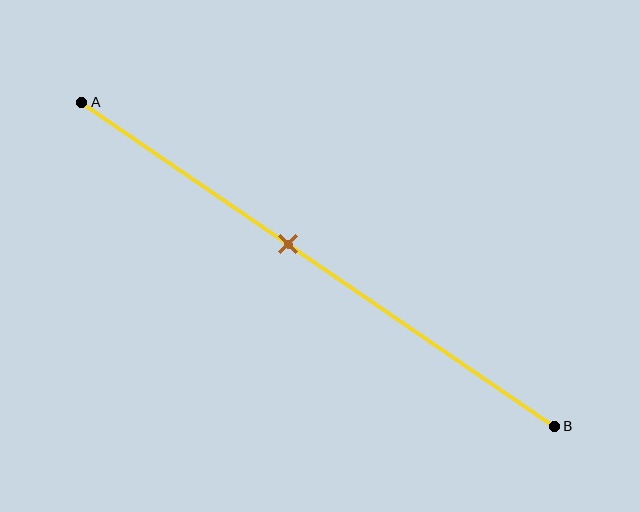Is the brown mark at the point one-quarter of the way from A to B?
No, the mark is at about 45% from A, not at the 25% one-quarter point.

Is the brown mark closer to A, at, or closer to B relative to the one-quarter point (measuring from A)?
The brown mark is closer to point B than the one-quarter point of segment AB.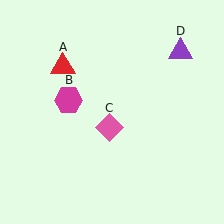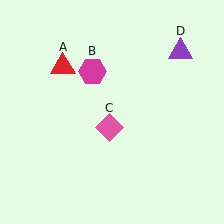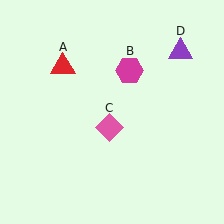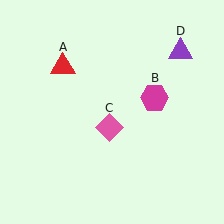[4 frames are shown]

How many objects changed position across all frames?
1 object changed position: magenta hexagon (object B).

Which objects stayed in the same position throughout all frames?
Red triangle (object A) and pink diamond (object C) and purple triangle (object D) remained stationary.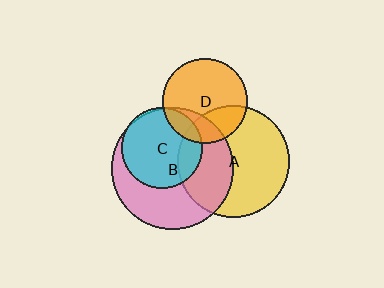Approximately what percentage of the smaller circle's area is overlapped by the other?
Approximately 100%.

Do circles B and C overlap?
Yes.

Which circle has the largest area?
Circle B (pink).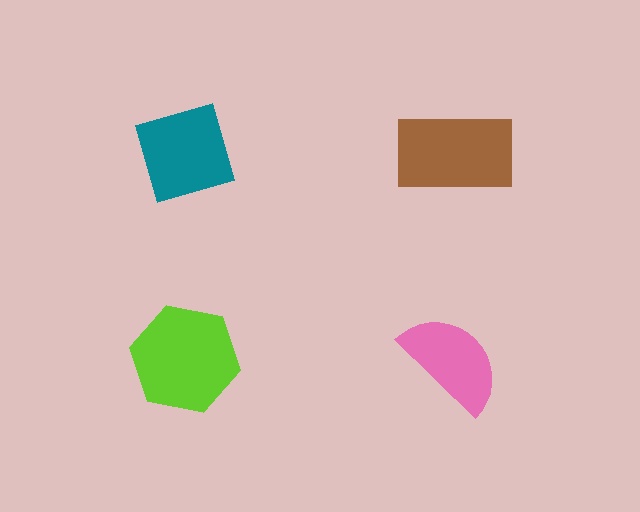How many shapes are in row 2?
2 shapes.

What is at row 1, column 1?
A teal diamond.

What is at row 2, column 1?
A lime hexagon.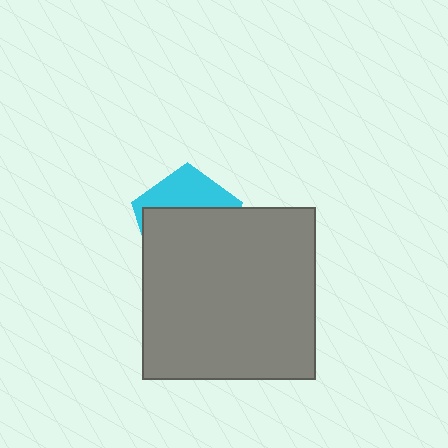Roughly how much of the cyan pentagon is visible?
A small part of it is visible (roughly 36%).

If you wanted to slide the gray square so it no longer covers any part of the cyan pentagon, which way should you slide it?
Slide it down — that is the most direct way to separate the two shapes.